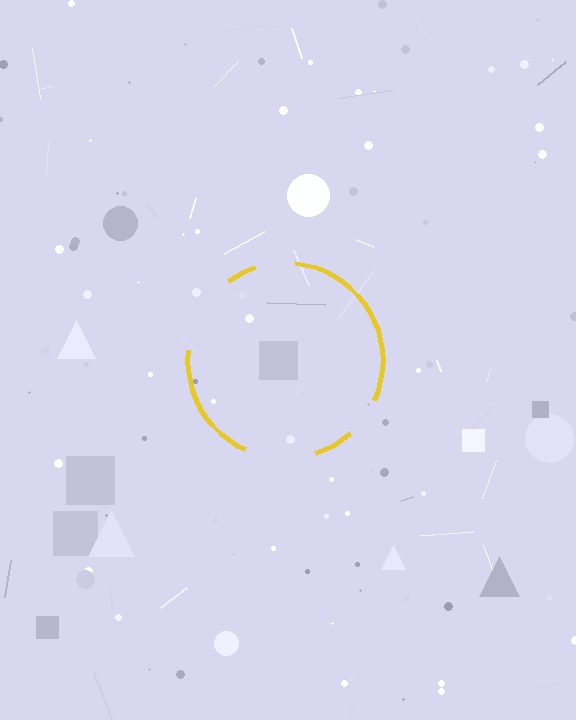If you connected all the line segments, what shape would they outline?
They would outline a circle.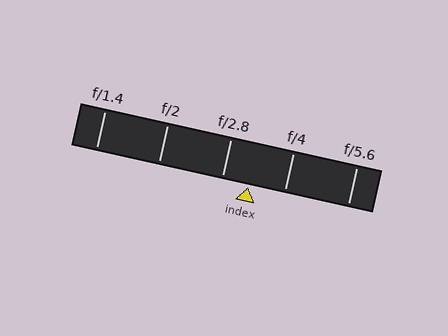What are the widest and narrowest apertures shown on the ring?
The widest aperture shown is f/1.4 and the narrowest is f/5.6.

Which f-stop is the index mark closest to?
The index mark is closest to f/2.8.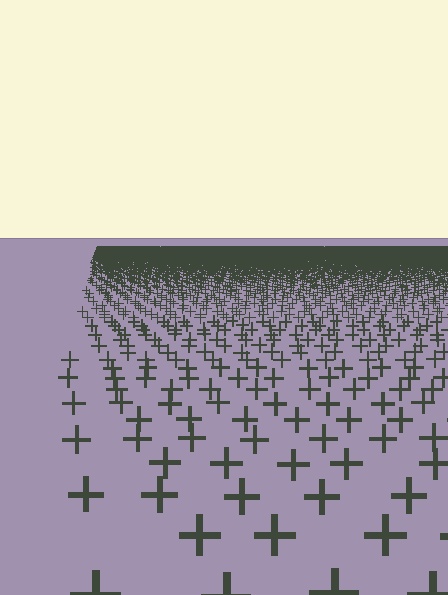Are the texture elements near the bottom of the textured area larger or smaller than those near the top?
Larger. Near the bottom, elements are closer to the viewer and appear at a bigger on-screen size.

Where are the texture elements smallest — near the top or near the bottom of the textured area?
Near the top.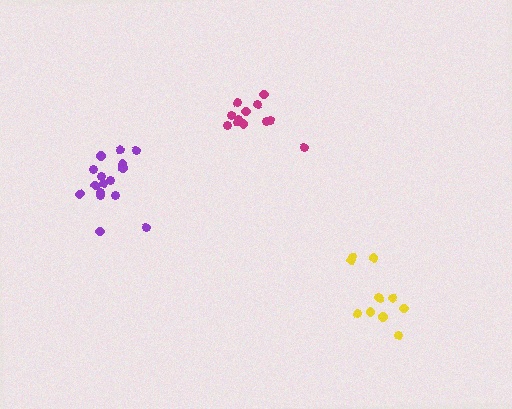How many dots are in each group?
Group 1: 11 dots, Group 2: 16 dots, Group 3: 12 dots (39 total).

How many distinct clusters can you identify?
There are 3 distinct clusters.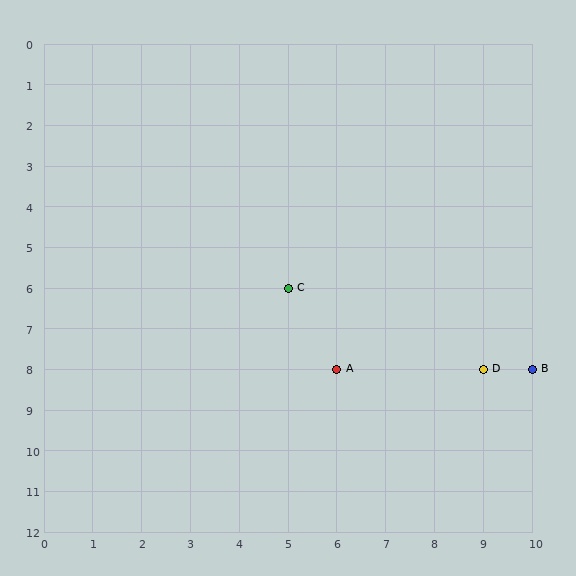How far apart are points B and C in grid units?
Points B and C are 5 columns and 2 rows apart (about 5.4 grid units diagonally).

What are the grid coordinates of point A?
Point A is at grid coordinates (6, 8).